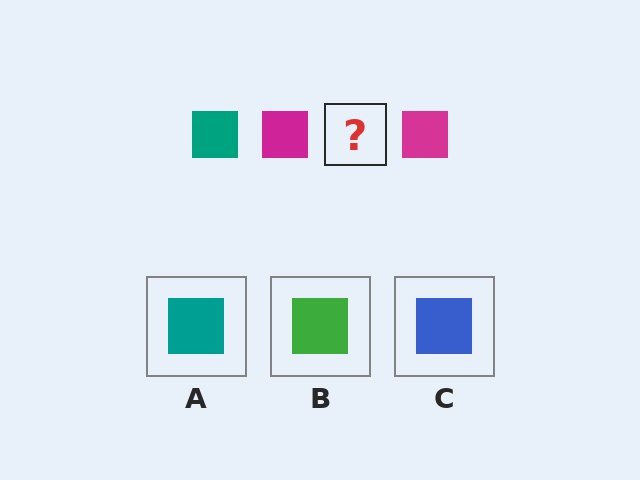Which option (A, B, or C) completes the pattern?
A.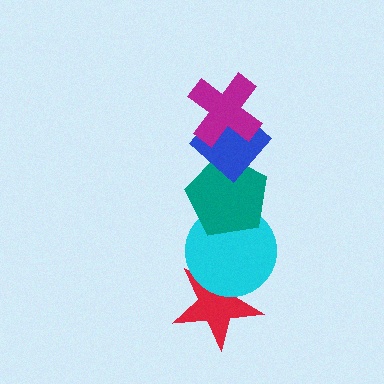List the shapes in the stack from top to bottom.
From top to bottom: the magenta cross, the blue diamond, the teal pentagon, the cyan circle, the red star.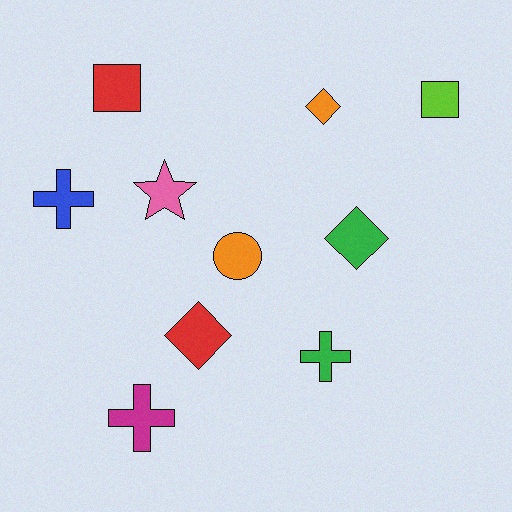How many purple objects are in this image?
There are no purple objects.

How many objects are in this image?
There are 10 objects.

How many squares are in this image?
There are 2 squares.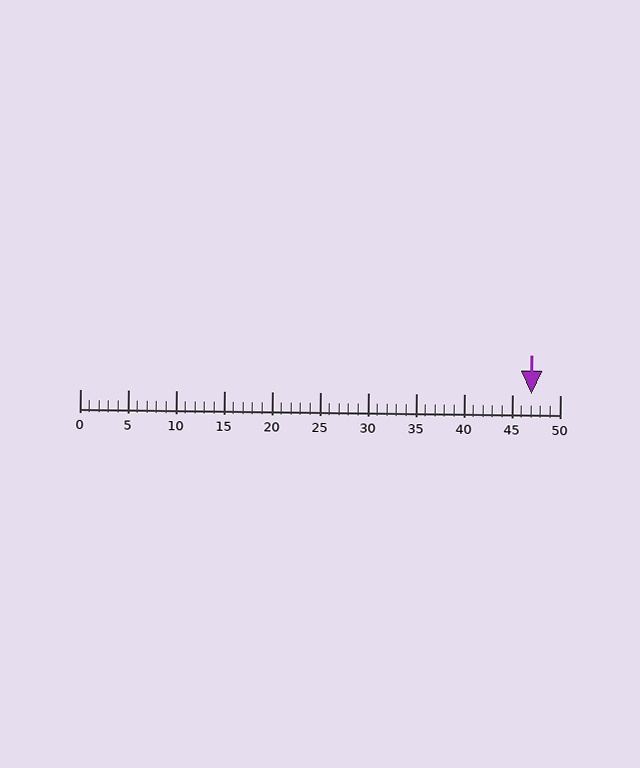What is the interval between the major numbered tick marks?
The major tick marks are spaced 5 units apart.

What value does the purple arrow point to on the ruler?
The purple arrow points to approximately 47.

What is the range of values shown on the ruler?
The ruler shows values from 0 to 50.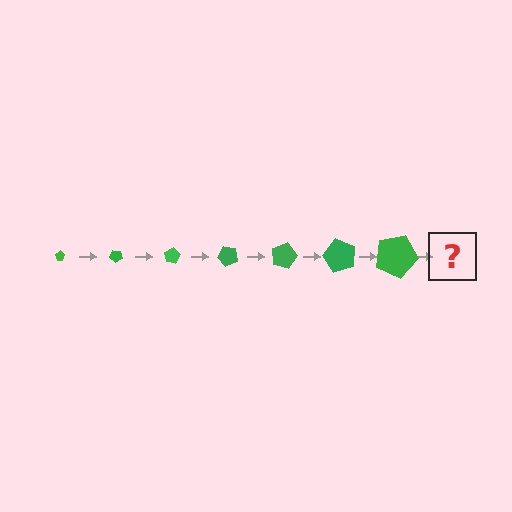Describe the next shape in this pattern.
It should be a pentagon, larger than the previous one and rotated 280 degrees from the start.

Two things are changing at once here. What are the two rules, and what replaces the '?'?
The two rules are that the pentagon grows larger each step and it rotates 40 degrees each step. The '?' should be a pentagon, larger than the previous one and rotated 280 degrees from the start.